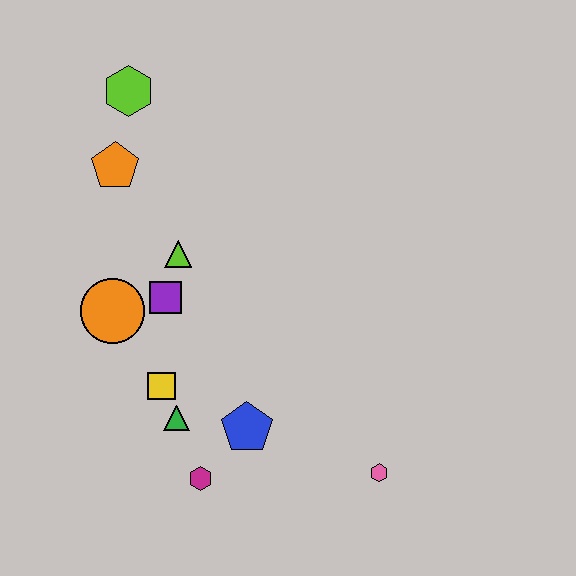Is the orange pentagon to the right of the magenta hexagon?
No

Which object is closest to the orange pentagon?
The lime hexagon is closest to the orange pentagon.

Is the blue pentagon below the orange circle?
Yes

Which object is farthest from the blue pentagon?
The lime hexagon is farthest from the blue pentagon.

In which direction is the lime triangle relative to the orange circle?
The lime triangle is to the right of the orange circle.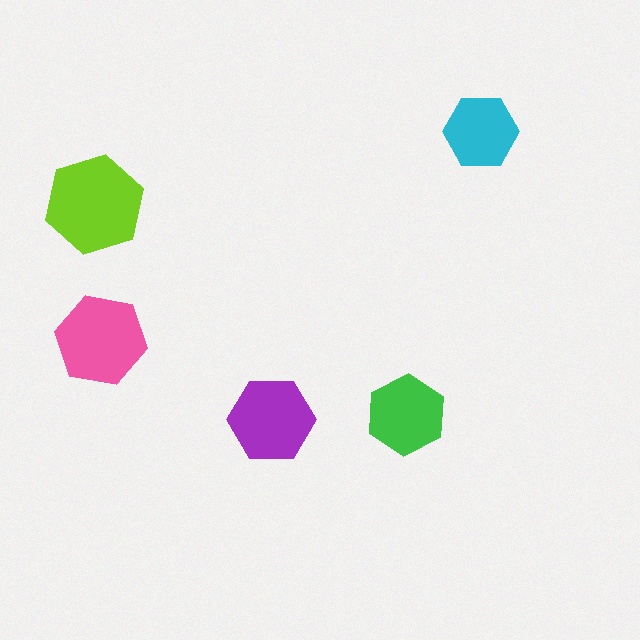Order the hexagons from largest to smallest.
the lime one, the pink one, the purple one, the green one, the cyan one.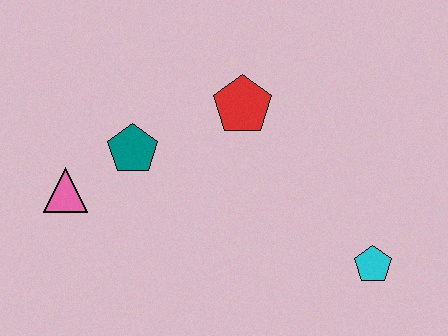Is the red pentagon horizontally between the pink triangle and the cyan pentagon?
Yes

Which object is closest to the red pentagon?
The teal pentagon is closest to the red pentagon.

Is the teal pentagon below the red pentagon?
Yes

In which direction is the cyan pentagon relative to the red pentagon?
The cyan pentagon is below the red pentagon.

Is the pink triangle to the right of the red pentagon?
No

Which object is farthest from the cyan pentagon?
The pink triangle is farthest from the cyan pentagon.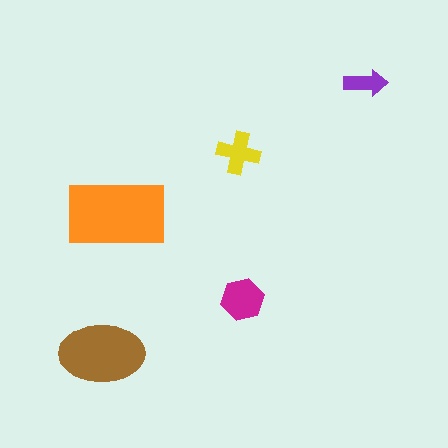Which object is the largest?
The orange rectangle.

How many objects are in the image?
There are 5 objects in the image.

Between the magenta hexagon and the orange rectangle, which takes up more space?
The orange rectangle.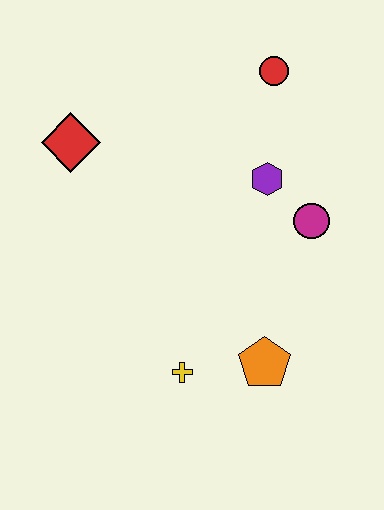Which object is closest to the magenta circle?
The purple hexagon is closest to the magenta circle.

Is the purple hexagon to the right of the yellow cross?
Yes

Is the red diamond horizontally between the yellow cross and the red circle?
No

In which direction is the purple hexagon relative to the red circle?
The purple hexagon is below the red circle.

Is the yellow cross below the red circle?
Yes